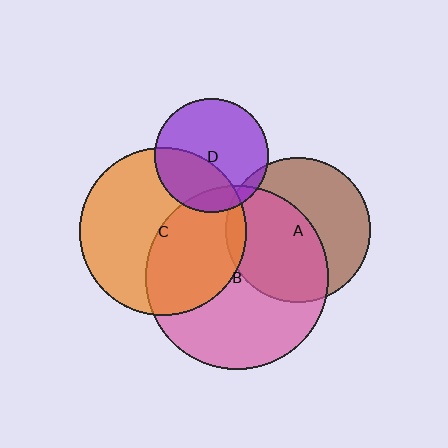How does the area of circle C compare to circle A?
Approximately 1.3 times.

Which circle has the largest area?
Circle B (pink).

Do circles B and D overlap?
Yes.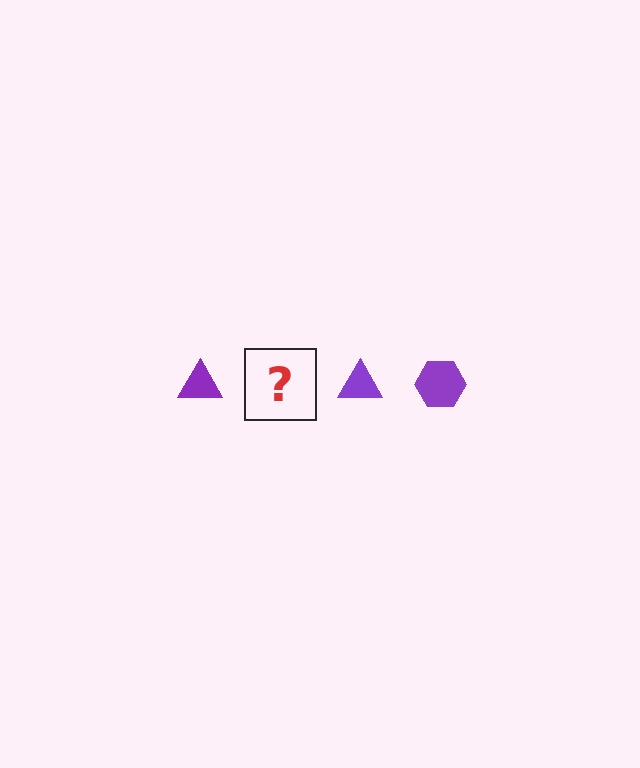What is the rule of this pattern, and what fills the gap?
The rule is that the pattern cycles through triangle, hexagon shapes in purple. The gap should be filled with a purple hexagon.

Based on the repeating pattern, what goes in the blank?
The blank should be a purple hexagon.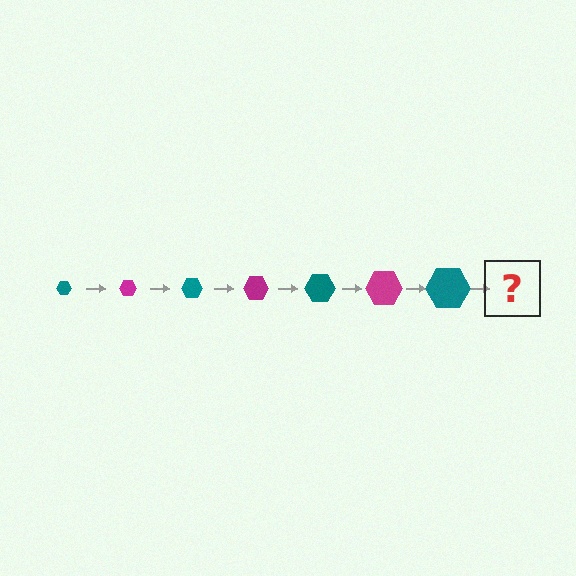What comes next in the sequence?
The next element should be a magenta hexagon, larger than the previous one.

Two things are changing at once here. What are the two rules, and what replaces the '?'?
The two rules are that the hexagon grows larger each step and the color cycles through teal and magenta. The '?' should be a magenta hexagon, larger than the previous one.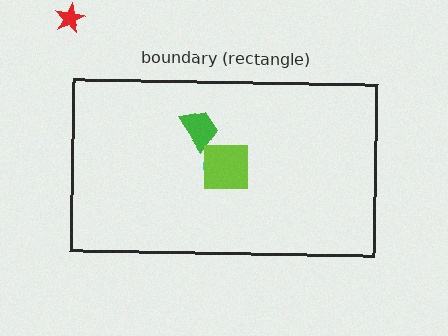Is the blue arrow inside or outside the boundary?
Inside.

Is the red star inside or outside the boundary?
Outside.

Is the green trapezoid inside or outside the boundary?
Inside.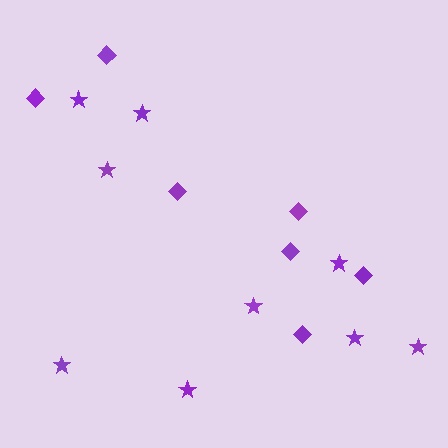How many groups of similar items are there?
There are 2 groups: one group of stars (9) and one group of diamonds (7).